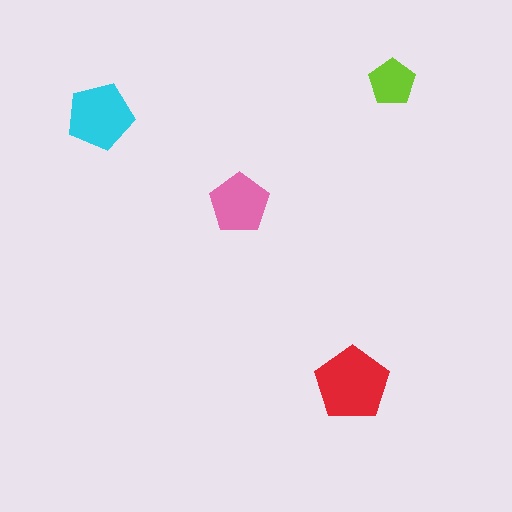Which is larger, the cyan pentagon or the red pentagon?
The red one.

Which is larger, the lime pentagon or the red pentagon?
The red one.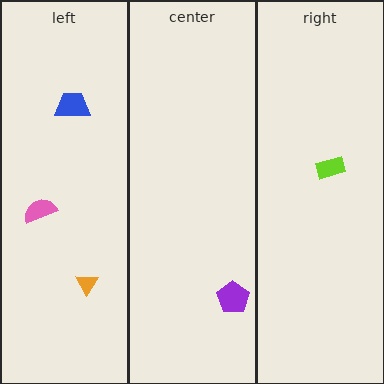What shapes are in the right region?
The lime rectangle.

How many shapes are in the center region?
1.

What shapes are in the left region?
The blue trapezoid, the pink semicircle, the orange triangle.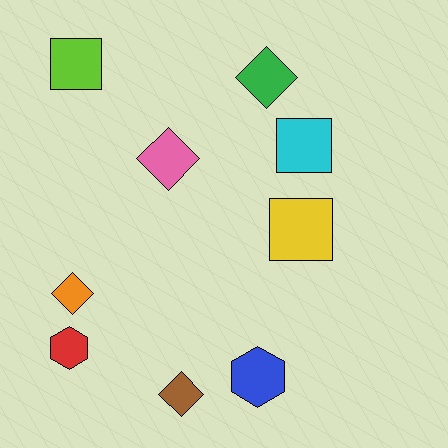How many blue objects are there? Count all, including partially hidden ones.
There is 1 blue object.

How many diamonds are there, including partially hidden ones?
There are 4 diamonds.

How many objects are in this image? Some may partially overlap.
There are 9 objects.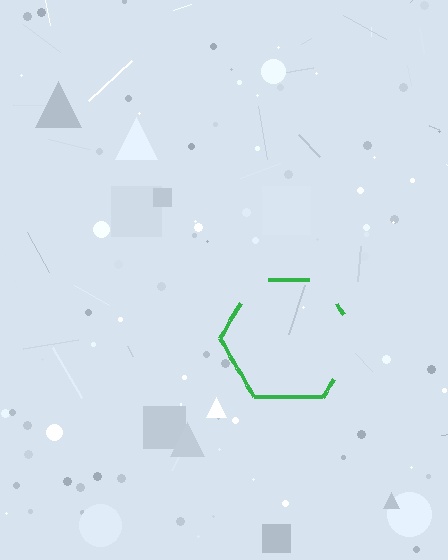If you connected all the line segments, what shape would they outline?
They would outline a hexagon.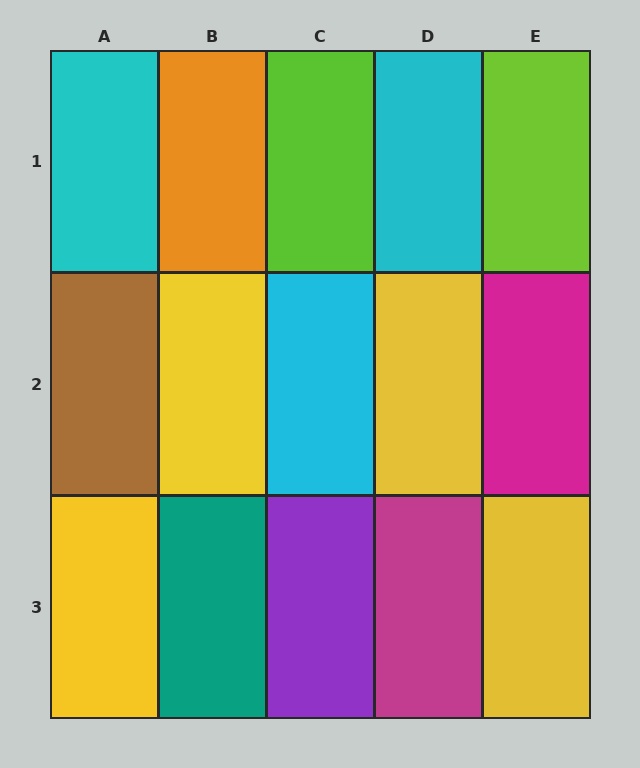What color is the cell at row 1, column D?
Cyan.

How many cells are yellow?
4 cells are yellow.